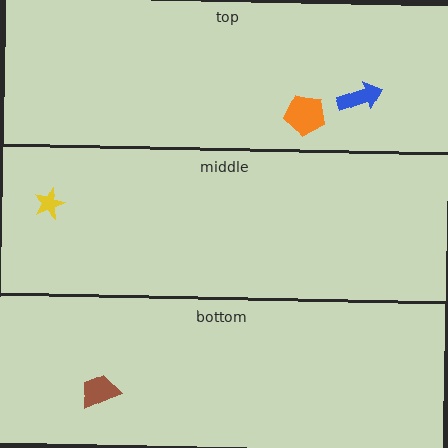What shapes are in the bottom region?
The brown trapezoid.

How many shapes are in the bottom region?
1.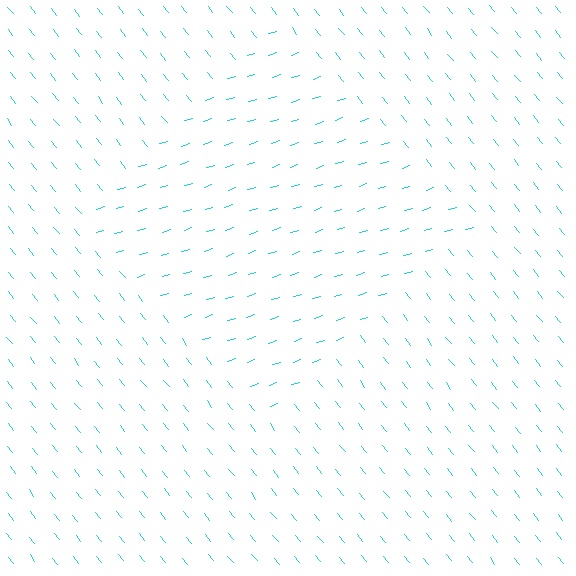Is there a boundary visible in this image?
Yes, there is a texture boundary formed by a change in line orientation.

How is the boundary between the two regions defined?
The boundary is defined purely by a change in line orientation (approximately 69 degrees difference). All lines are the same color and thickness.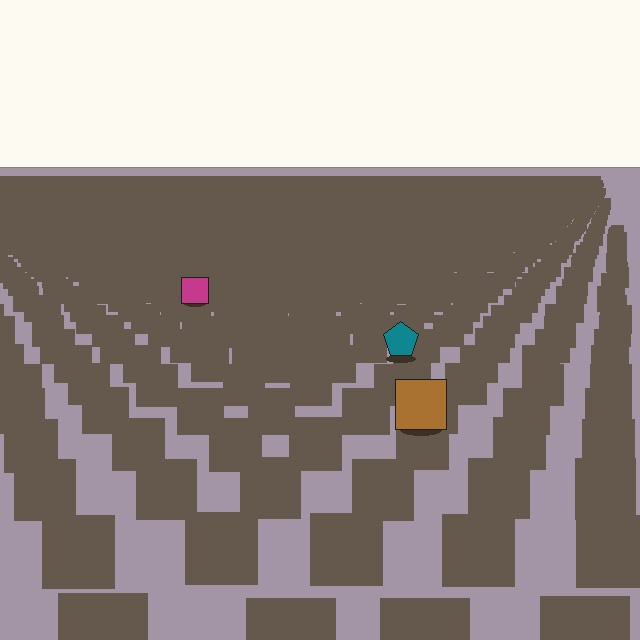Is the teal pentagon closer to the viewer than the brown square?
No. The brown square is closer — you can tell from the texture gradient: the ground texture is coarser near it.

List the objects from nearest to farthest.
From nearest to farthest: the brown square, the teal pentagon, the magenta square.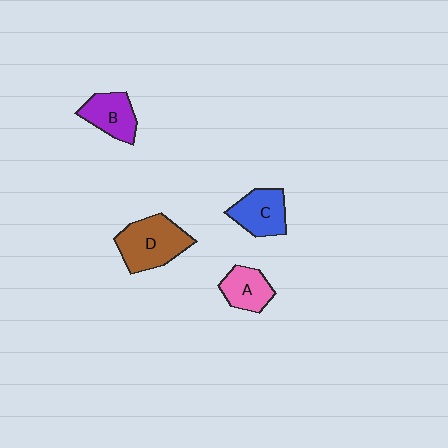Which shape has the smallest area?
Shape A (pink).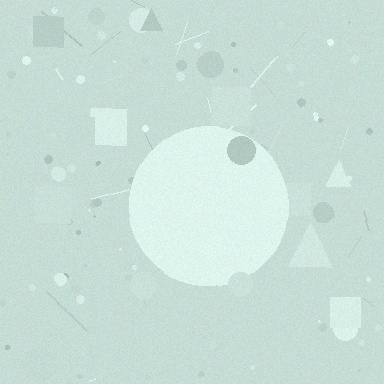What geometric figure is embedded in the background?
A circle is embedded in the background.